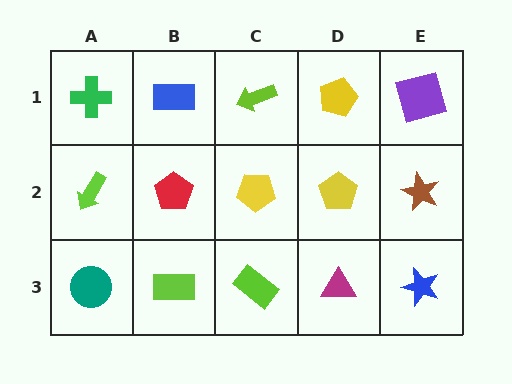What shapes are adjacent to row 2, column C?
A lime arrow (row 1, column C), a lime rectangle (row 3, column C), a red pentagon (row 2, column B), a yellow pentagon (row 2, column D).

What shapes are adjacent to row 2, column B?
A blue rectangle (row 1, column B), a lime rectangle (row 3, column B), a lime arrow (row 2, column A), a yellow pentagon (row 2, column C).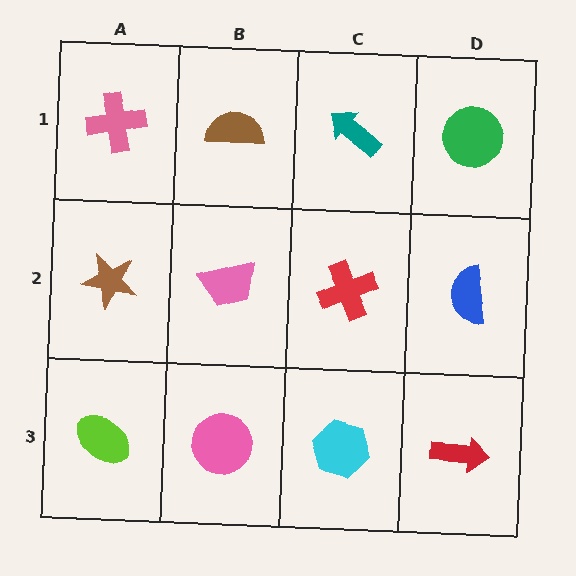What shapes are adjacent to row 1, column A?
A brown star (row 2, column A), a brown semicircle (row 1, column B).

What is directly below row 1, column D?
A blue semicircle.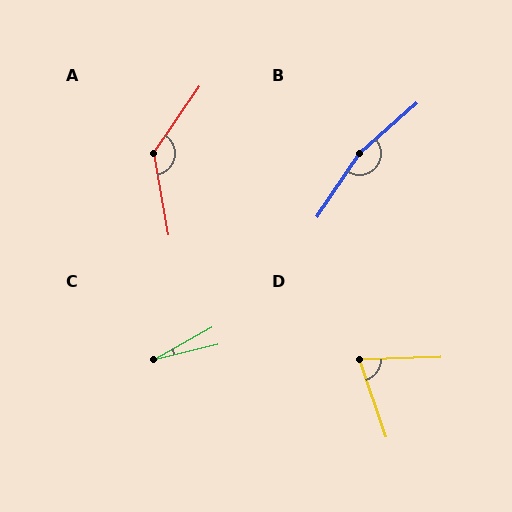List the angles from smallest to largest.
C (16°), D (73°), A (135°), B (165°).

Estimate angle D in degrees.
Approximately 73 degrees.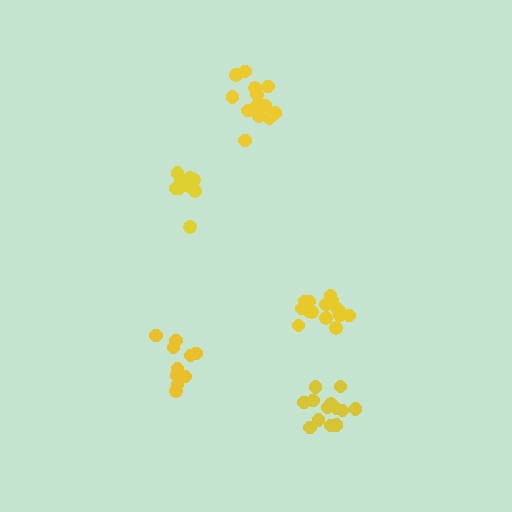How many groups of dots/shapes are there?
There are 5 groups.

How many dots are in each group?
Group 1: 14 dots, Group 2: 10 dots, Group 3: 13 dots, Group 4: 10 dots, Group 5: 14 dots (61 total).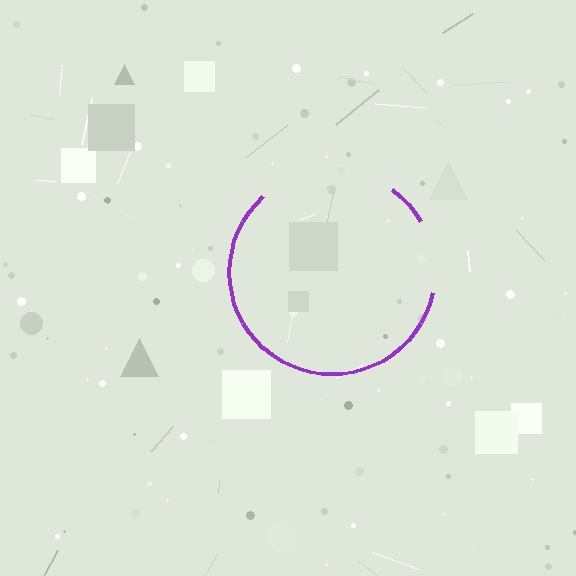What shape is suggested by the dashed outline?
The dashed outline suggests a circle.